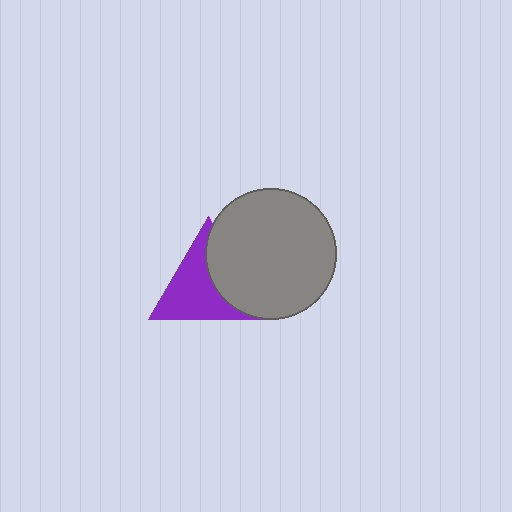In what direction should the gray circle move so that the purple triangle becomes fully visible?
The gray circle should move right. That is the shortest direction to clear the overlap and leave the purple triangle fully visible.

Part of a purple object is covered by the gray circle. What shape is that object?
It is a triangle.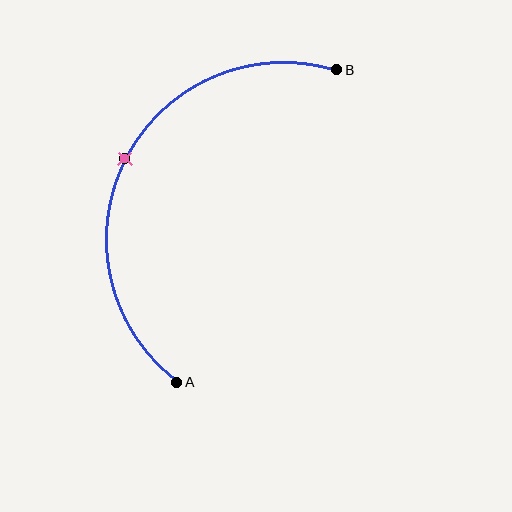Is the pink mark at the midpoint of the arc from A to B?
Yes. The pink mark lies on the arc at equal arc-length from both A and B — it is the arc midpoint.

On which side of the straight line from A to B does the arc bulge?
The arc bulges to the left of the straight line connecting A and B.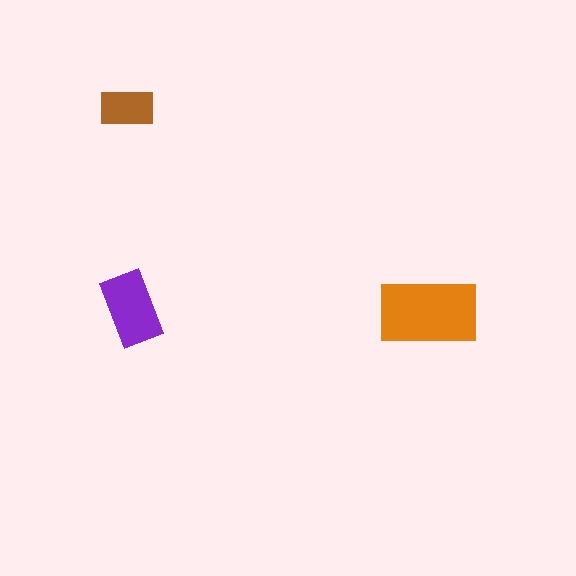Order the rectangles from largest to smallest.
the orange one, the purple one, the brown one.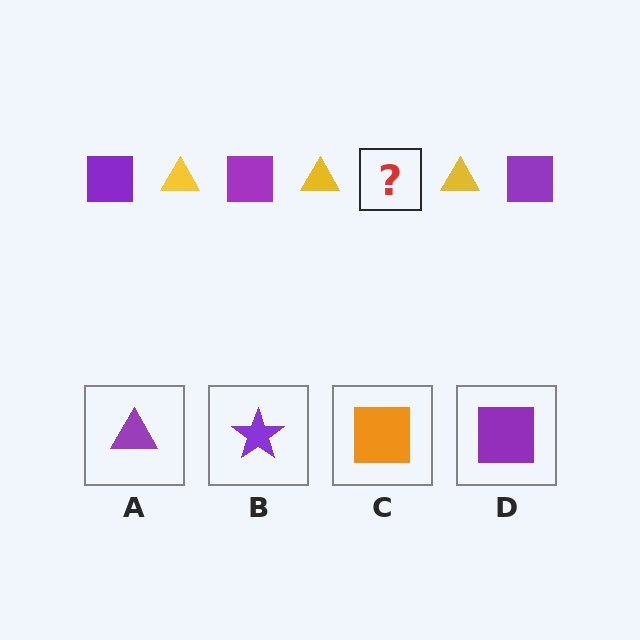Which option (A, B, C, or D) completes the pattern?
D.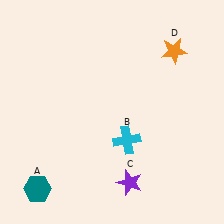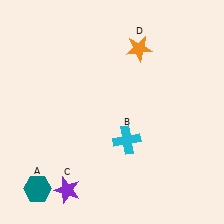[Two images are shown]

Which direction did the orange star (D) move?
The orange star (D) moved left.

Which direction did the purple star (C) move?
The purple star (C) moved left.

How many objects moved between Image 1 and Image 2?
2 objects moved between the two images.